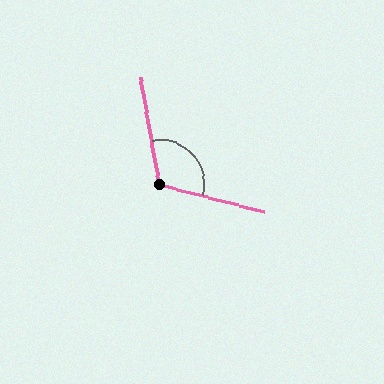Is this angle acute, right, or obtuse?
It is obtuse.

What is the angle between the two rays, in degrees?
Approximately 115 degrees.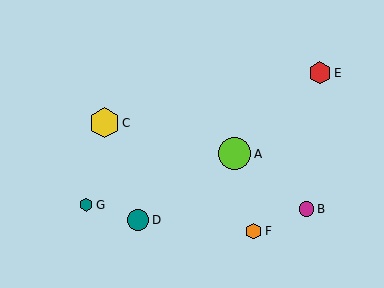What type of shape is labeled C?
Shape C is a yellow hexagon.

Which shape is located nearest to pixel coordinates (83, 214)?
The teal hexagon (labeled G) at (86, 205) is nearest to that location.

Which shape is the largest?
The lime circle (labeled A) is the largest.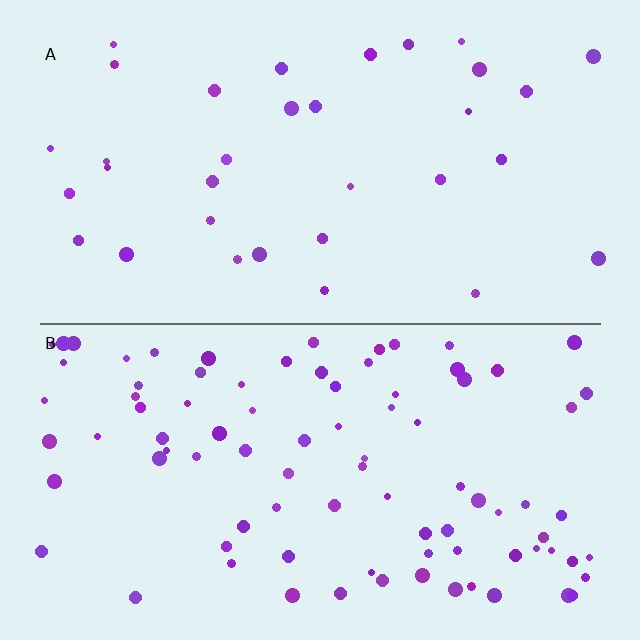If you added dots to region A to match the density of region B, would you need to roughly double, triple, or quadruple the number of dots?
Approximately triple.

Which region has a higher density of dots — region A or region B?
B (the bottom).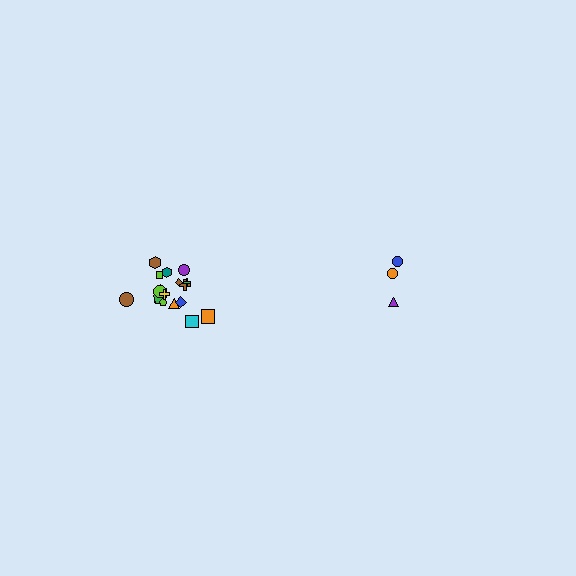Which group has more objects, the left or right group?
The left group.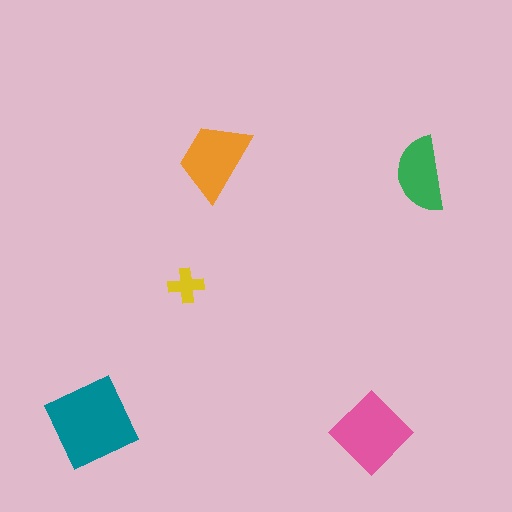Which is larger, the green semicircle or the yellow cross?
The green semicircle.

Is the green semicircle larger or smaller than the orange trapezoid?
Smaller.